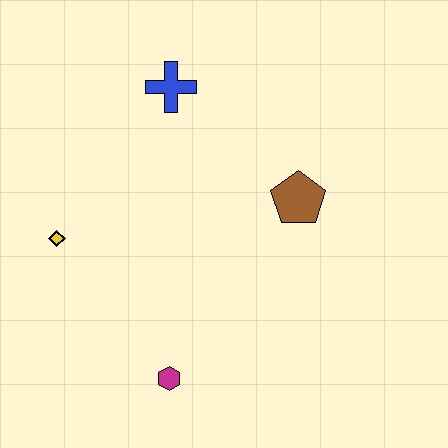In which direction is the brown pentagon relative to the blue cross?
The brown pentagon is to the right of the blue cross.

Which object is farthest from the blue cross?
The magenta hexagon is farthest from the blue cross.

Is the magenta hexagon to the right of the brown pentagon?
No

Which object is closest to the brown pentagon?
The blue cross is closest to the brown pentagon.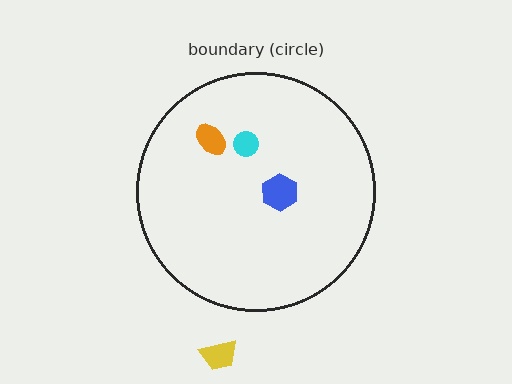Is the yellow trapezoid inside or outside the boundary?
Outside.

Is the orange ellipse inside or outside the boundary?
Inside.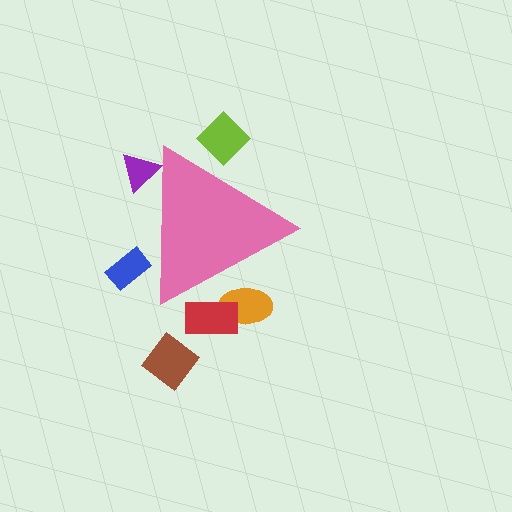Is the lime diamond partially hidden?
Yes, the lime diamond is partially hidden behind the pink triangle.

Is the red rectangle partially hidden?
Yes, the red rectangle is partially hidden behind the pink triangle.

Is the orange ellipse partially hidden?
Yes, the orange ellipse is partially hidden behind the pink triangle.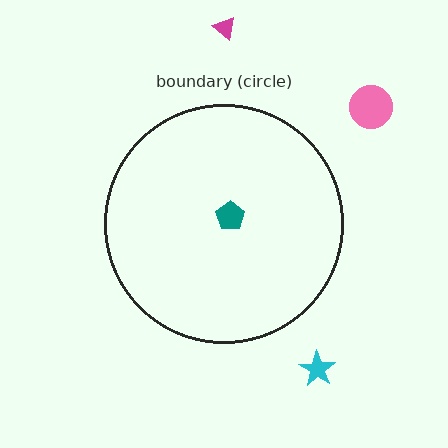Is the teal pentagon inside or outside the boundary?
Inside.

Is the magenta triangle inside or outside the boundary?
Outside.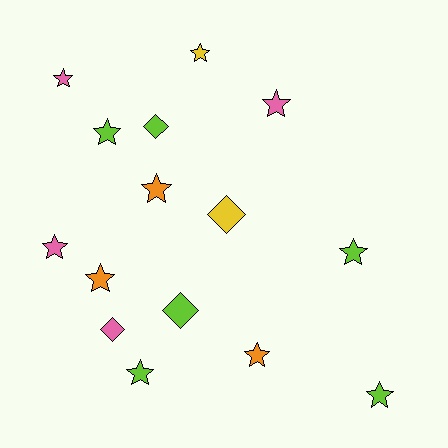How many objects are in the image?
There are 15 objects.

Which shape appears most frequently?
Star, with 11 objects.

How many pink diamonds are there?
There is 1 pink diamond.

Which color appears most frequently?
Lime, with 6 objects.